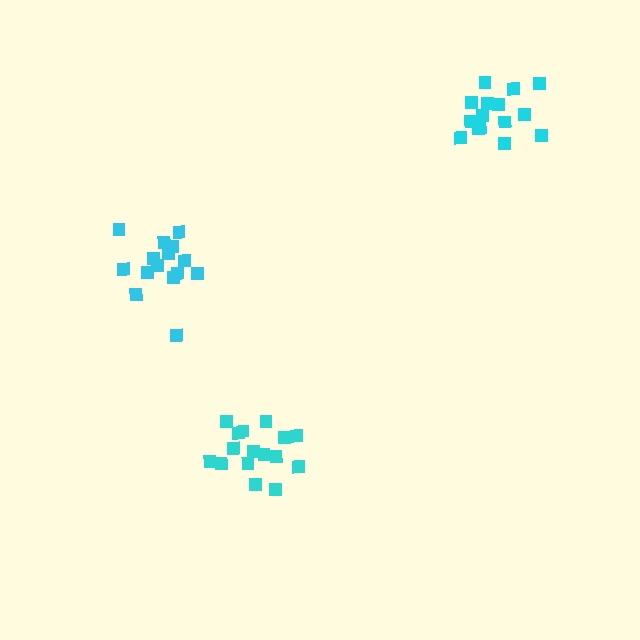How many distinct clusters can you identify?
There are 3 distinct clusters.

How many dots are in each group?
Group 1: 15 dots, Group 2: 15 dots, Group 3: 16 dots (46 total).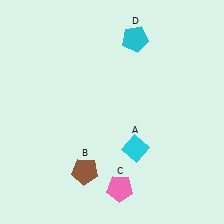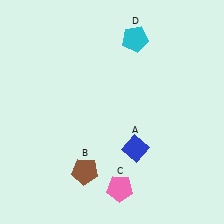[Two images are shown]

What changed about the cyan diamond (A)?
In Image 1, A is cyan. In Image 2, it changed to blue.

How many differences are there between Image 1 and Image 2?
There is 1 difference between the two images.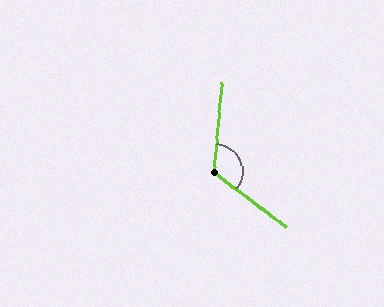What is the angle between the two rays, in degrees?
Approximately 123 degrees.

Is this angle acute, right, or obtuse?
It is obtuse.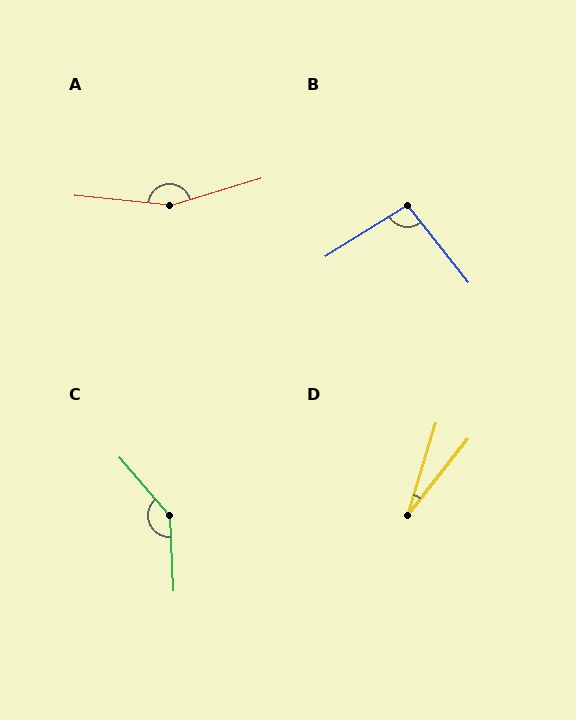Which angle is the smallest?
D, at approximately 21 degrees.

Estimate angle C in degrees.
Approximately 142 degrees.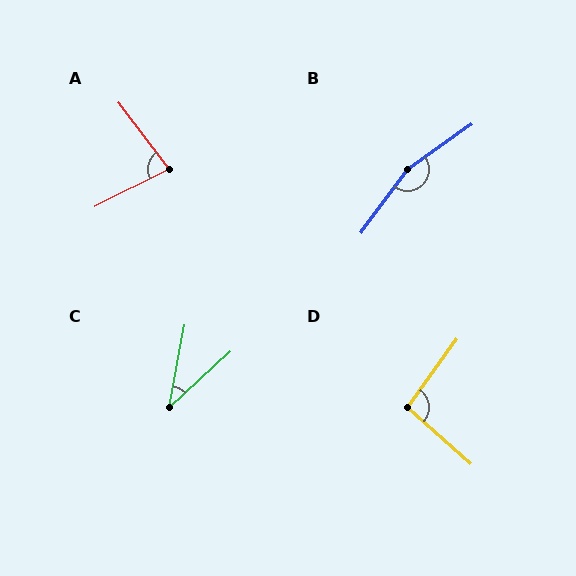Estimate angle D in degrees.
Approximately 96 degrees.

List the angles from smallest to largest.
C (37°), A (79°), D (96°), B (161°).